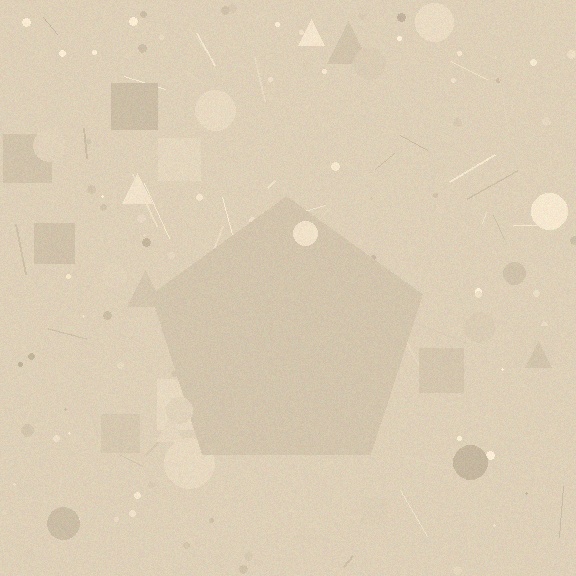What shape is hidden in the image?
A pentagon is hidden in the image.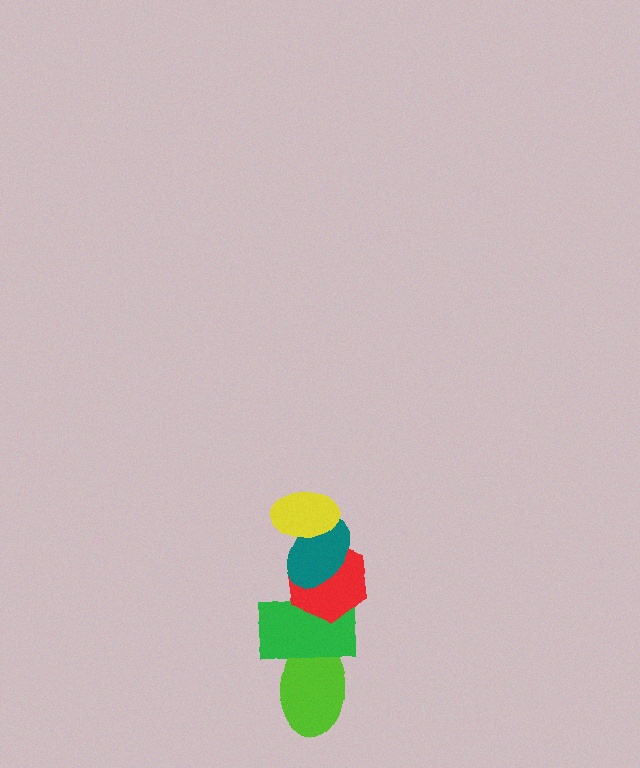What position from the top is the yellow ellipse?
The yellow ellipse is 1st from the top.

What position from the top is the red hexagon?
The red hexagon is 3rd from the top.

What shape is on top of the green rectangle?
The red hexagon is on top of the green rectangle.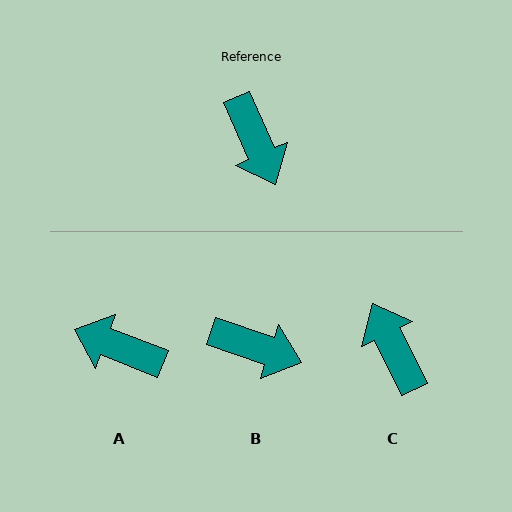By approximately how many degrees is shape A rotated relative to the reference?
Approximately 135 degrees clockwise.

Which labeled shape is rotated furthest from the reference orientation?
C, about 178 degrees away.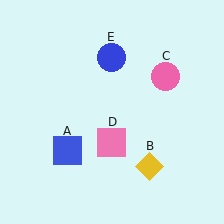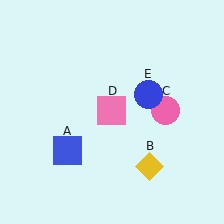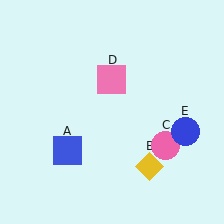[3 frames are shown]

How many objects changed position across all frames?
3 objects changed position: pink circle (object C), pink square (object D), blue circle (object E).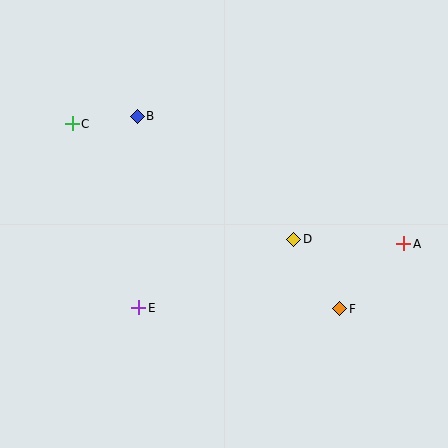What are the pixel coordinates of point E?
Point E is at (139, 308).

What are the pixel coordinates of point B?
Point B is at (137, 116).